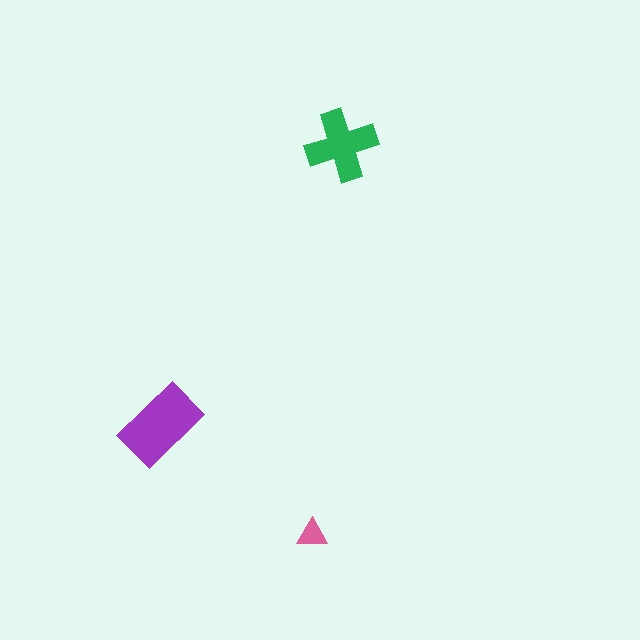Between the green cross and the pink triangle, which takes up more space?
The green cross.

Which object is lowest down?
The pink triangle is bottommost.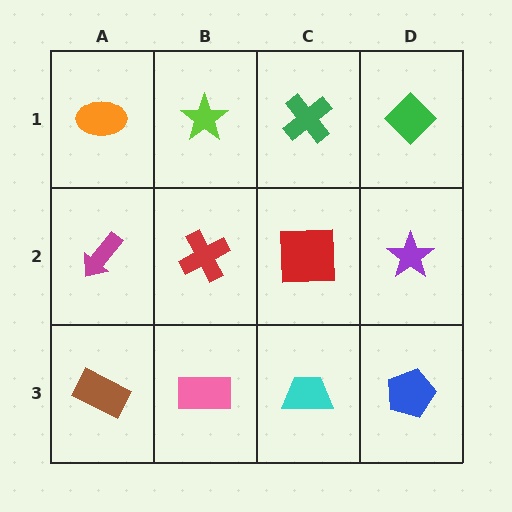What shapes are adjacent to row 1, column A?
A magenta arrow (row 2, column A), a lime star (row 1, column B).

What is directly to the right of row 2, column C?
A purple star.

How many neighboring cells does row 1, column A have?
2.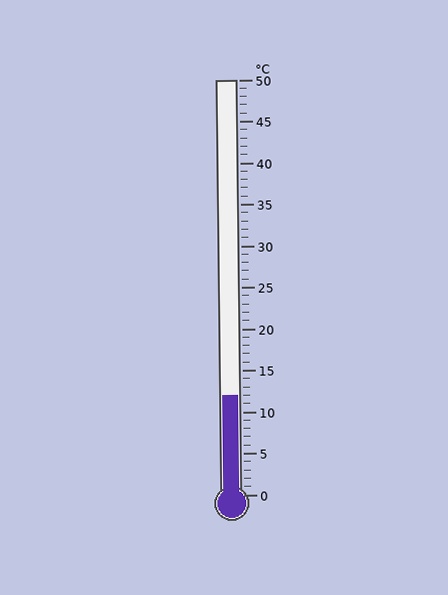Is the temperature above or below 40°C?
The temperature is below 40°C.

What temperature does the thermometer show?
The thermometer shows approximately 12°C.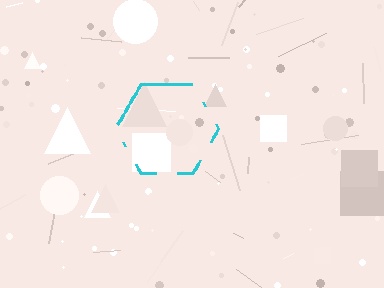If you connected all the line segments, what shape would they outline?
They would outline a hexagon.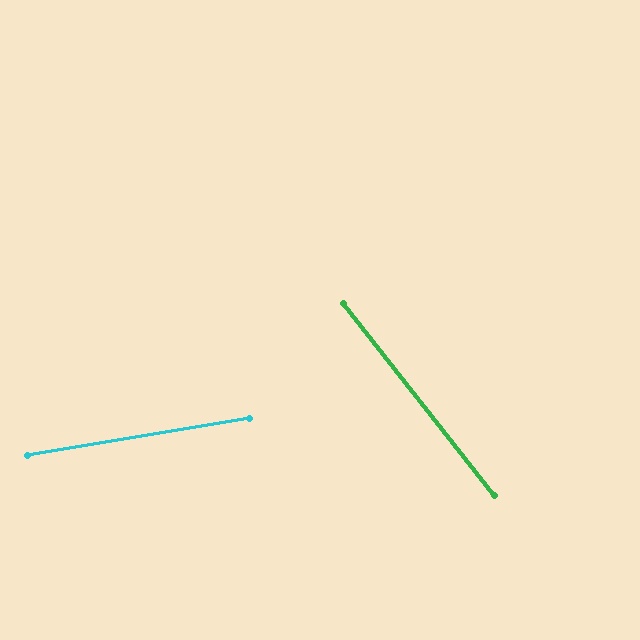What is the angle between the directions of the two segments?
Approximately 61 degrees.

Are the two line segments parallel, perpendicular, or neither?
Neither parallel nor perpendicular — they differ by about 61°.